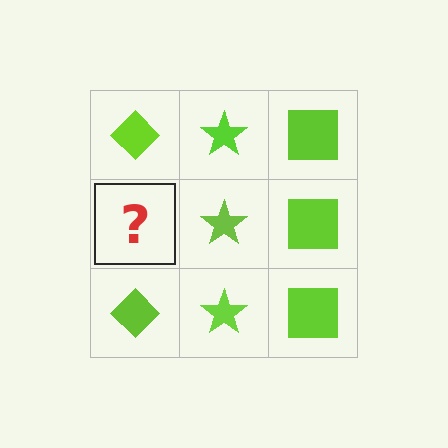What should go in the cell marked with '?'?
The missing cell should contain a lime diamond.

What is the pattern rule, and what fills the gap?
The rule is that each column has a consistent shape. The gap should be filled with a lime diamond.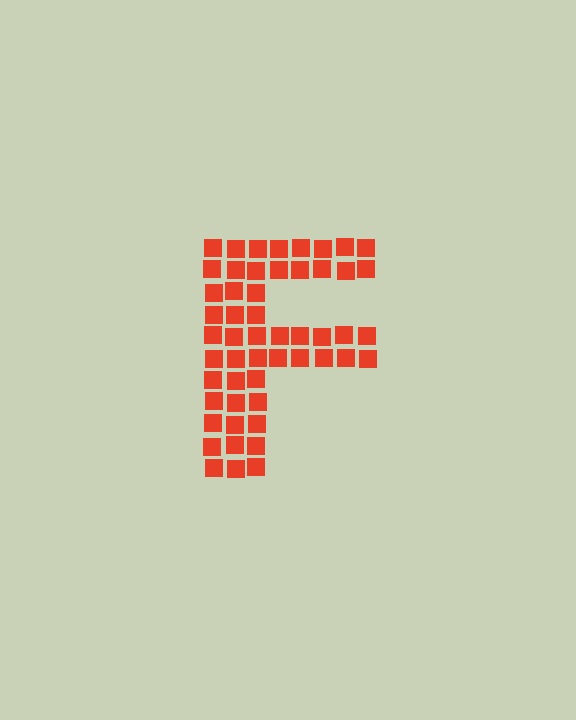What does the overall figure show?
The overall figure shows the letter F.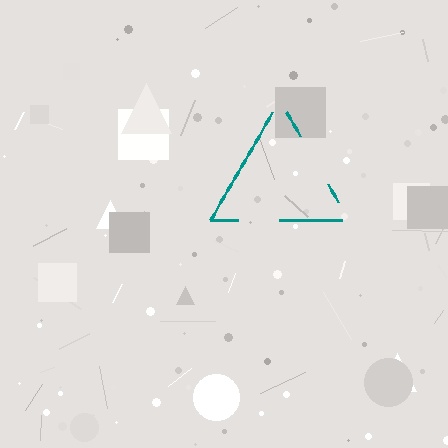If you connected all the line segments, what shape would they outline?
They would outline a triangle.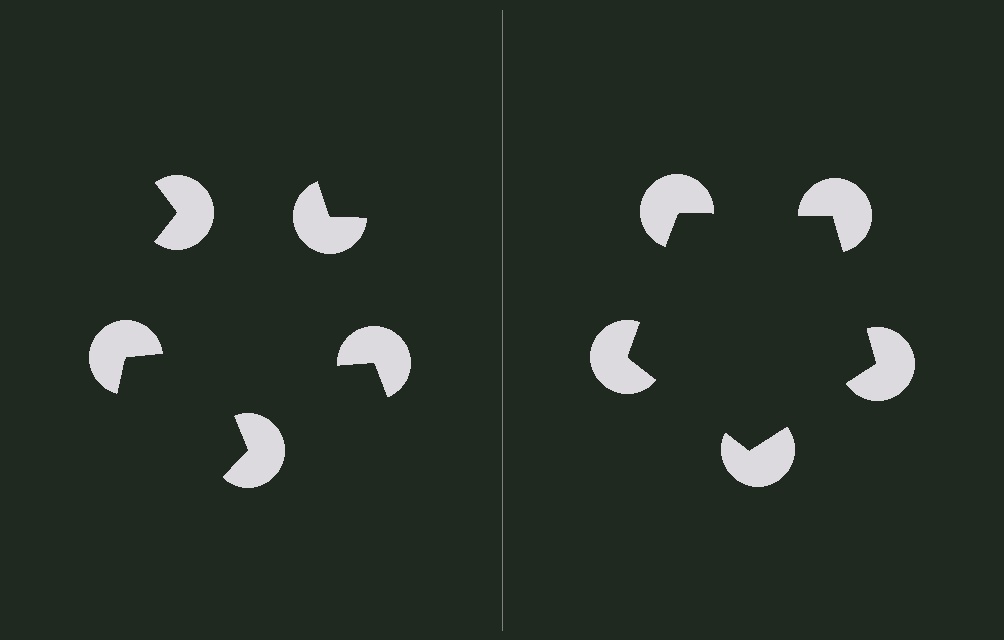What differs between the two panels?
The pac-man discs are positioned identically on both sides; only the wedge orientations differ. On the right they align to a pentagon; on the left they are misaligned.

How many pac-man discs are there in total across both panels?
10 — 5 on each side.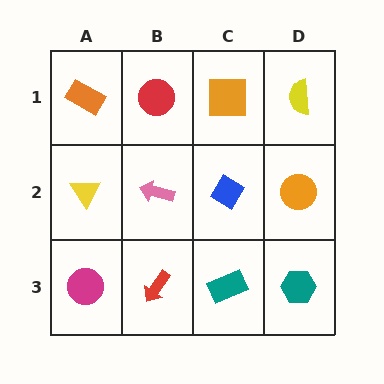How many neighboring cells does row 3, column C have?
3.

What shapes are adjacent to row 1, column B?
A pink arrow (row 2, column B), an orange rectangle (row 1, column A), an orange square (row 1, column C).